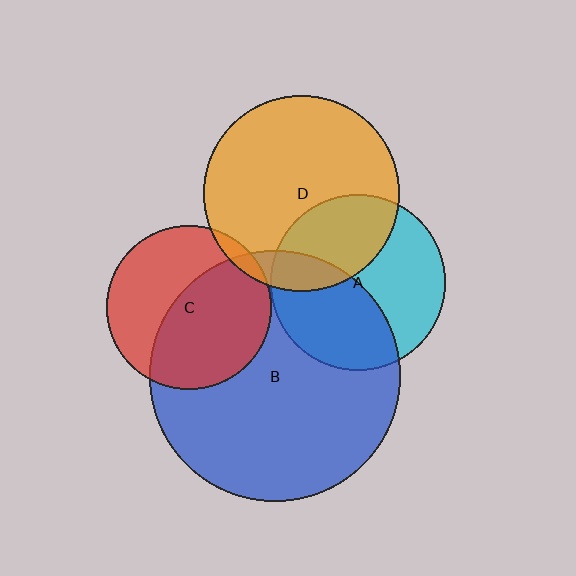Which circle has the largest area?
Circle B (blue).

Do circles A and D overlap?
Yes.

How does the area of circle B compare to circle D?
Approximately 1.6 times.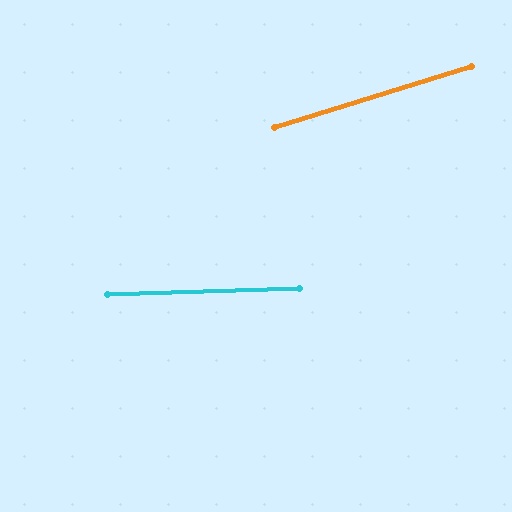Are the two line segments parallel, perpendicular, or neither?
Neither parallel nor perpendicular — they differ by about 15°.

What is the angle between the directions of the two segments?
Approximately 15 degrees.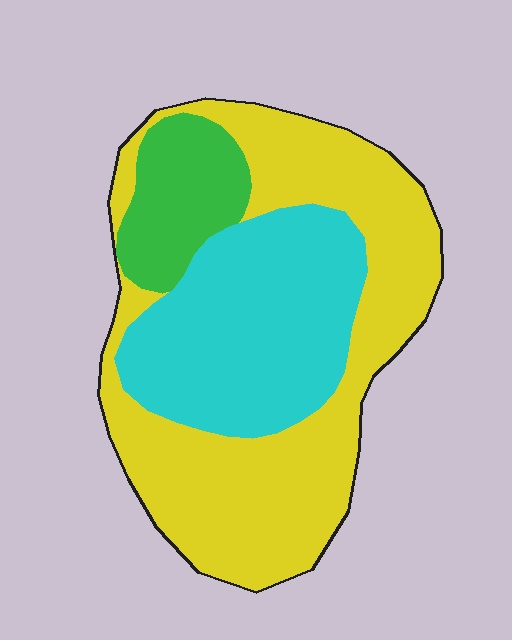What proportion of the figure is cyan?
Cyan covers around 35% of the figure.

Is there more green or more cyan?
Cyan.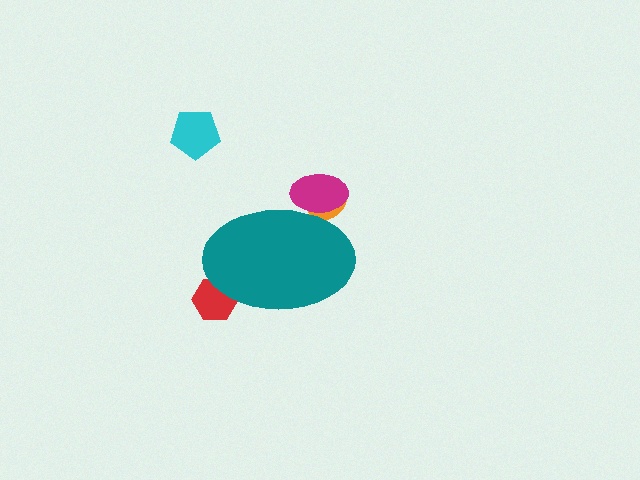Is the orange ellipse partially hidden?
Yes, the orange ellipse is partially hidden behind the teal ellipse.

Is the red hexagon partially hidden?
Yes, the red hexagon is partially hidden behind the teal ellipse.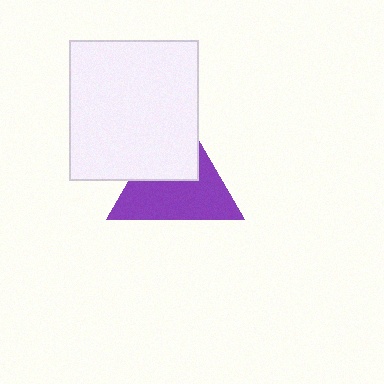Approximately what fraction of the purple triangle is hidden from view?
Roughly 41% of the purple triangle is hidden behind the white rectangle.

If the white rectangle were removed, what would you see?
You would see the complete purple triangle.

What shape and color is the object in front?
The object in front is a white rectangle.